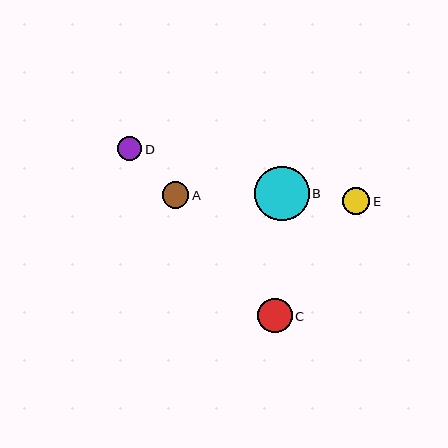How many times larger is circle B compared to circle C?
Circle B is approximately 1.6 times the size of circle C.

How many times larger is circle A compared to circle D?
Circle A is approximately 1.1 times the size of circle D.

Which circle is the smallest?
Circle D is the smallest with a size of approximately 24 pixels.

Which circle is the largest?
Circle B is the largest with a size of approximately 55 pixels.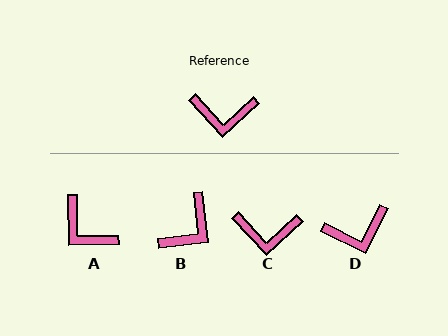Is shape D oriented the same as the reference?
No, it is off by about 21 degrees.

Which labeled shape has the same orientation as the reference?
C.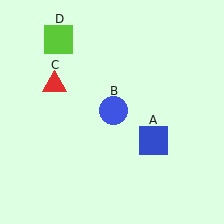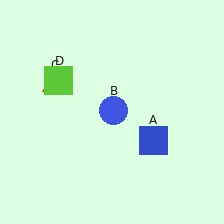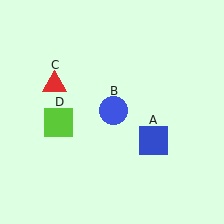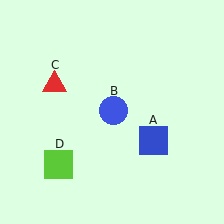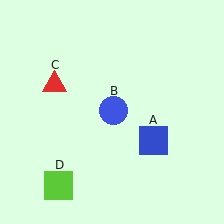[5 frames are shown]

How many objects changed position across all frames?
1 object changed position: lime square (object D).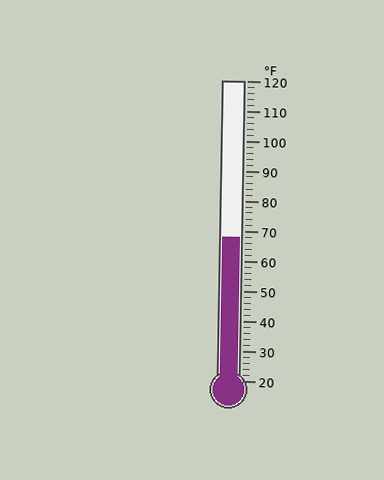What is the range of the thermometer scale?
The thermometer scale ranges from 20°F to 120°F.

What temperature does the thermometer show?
The thermometer shows approximately 68°F.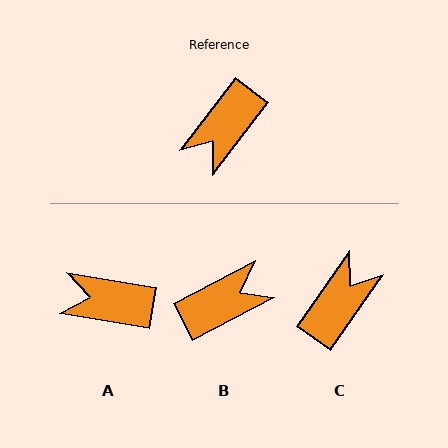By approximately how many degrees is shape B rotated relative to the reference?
Approximately 155 degrees counter-clockwise.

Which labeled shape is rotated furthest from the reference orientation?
C, about 178 degrees away.